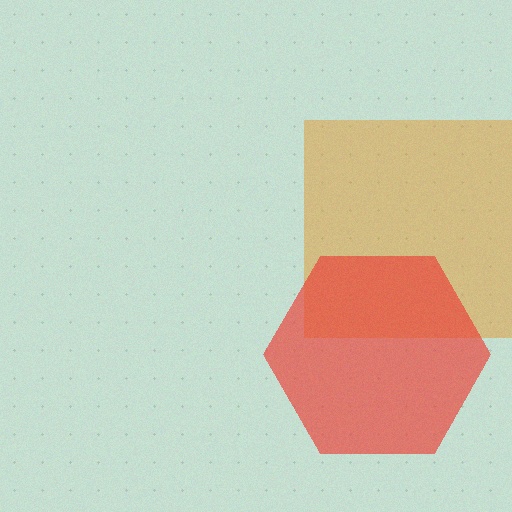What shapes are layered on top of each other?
The layered shapes are: an orange square, a red hexagon.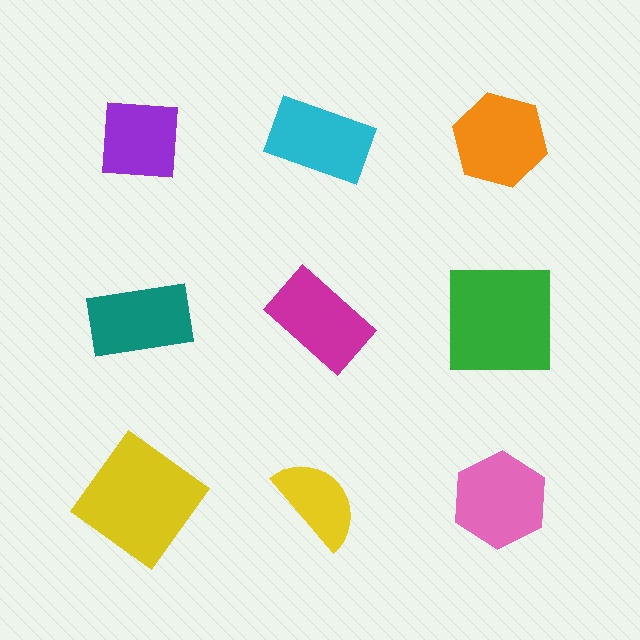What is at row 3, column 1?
A yellow diamond.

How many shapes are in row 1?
3 shapes.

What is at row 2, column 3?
A green square.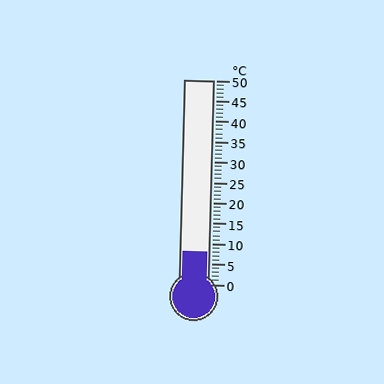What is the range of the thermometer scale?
The thermometer scale ranges from 0°C to 50°C.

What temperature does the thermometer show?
The thermometer shows approximately 8°C.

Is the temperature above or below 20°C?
The temperature is below 20°C.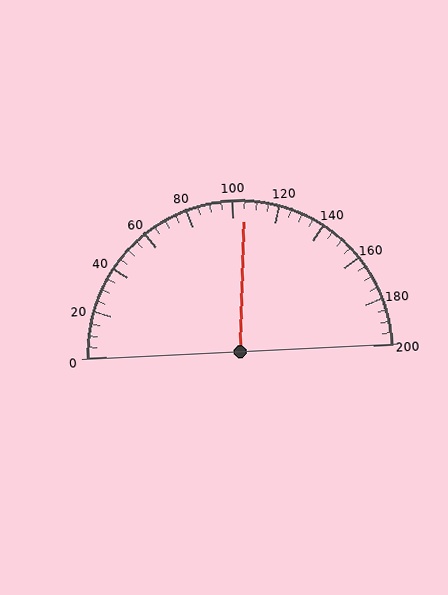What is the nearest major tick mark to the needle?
The nearest major tick mark is 100.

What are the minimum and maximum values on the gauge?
The gauge ranges from 0 to 200.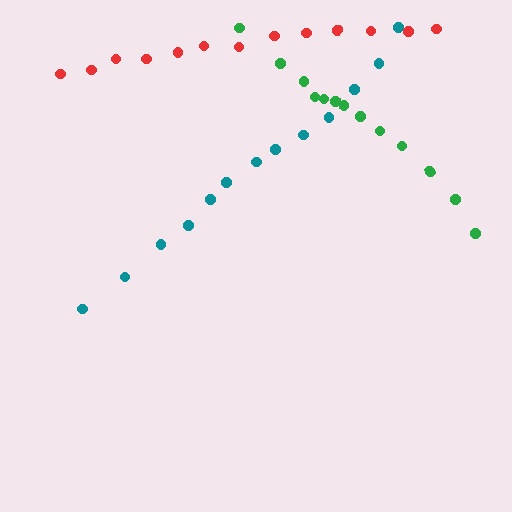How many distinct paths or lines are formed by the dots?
There are 3 distinct paths.